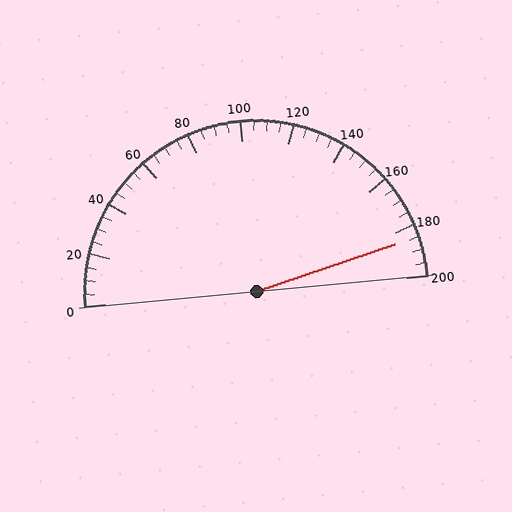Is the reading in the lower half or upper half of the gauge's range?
The reading is in the upper half of the range (0 to 200).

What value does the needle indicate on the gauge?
The needle indicates approximately 185.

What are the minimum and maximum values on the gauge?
The gauge ranges from 0 to 200.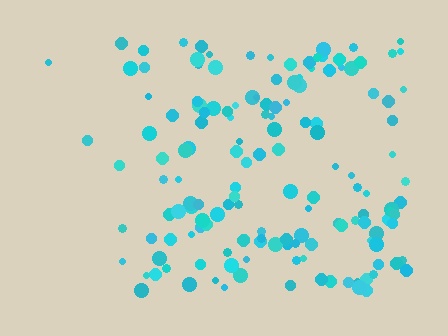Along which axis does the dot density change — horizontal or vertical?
Horizontal.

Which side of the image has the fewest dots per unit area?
The left.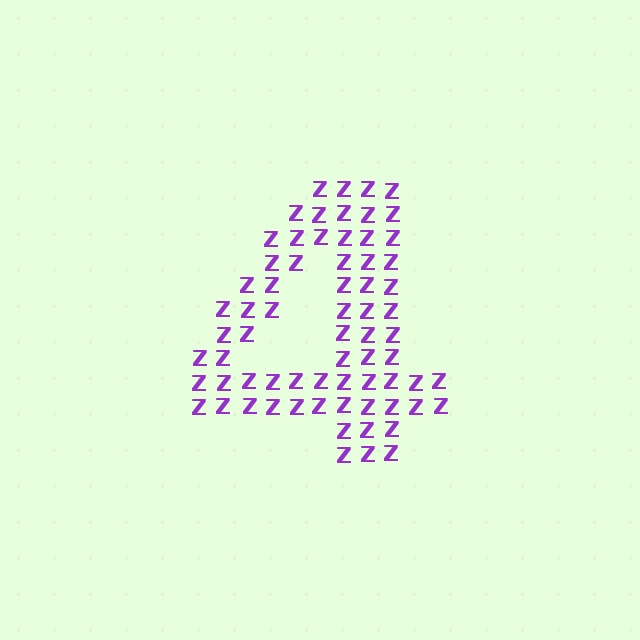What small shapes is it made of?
It is made of small letter Z's.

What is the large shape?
The large shape is the digit 4.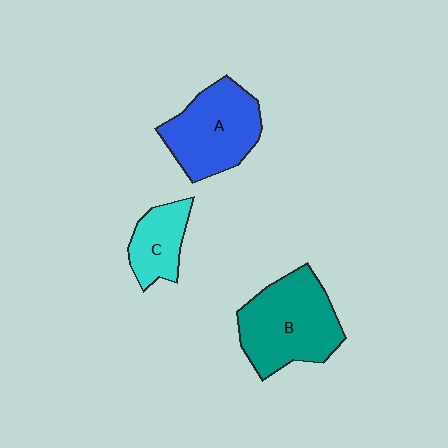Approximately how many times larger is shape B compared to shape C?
Approximately 2.0 times.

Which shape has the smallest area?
Shape C (cyan).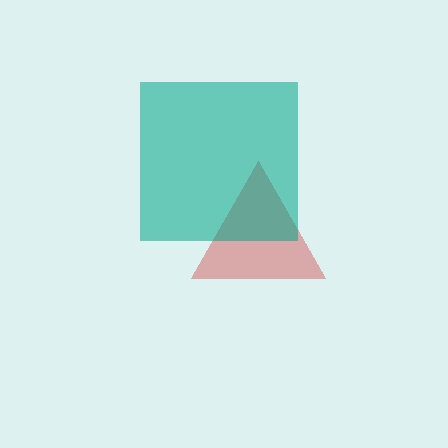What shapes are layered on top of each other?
The layered shapes are: a red triangle, a teal square.